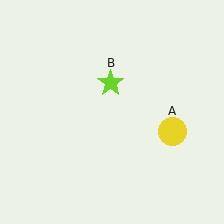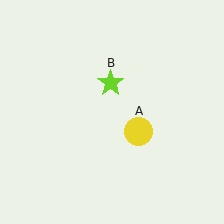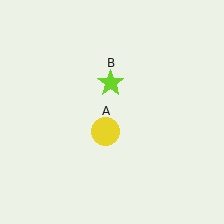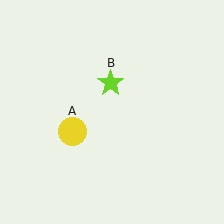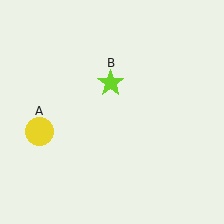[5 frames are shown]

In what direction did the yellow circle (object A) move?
The yellow circle (object A) moved left.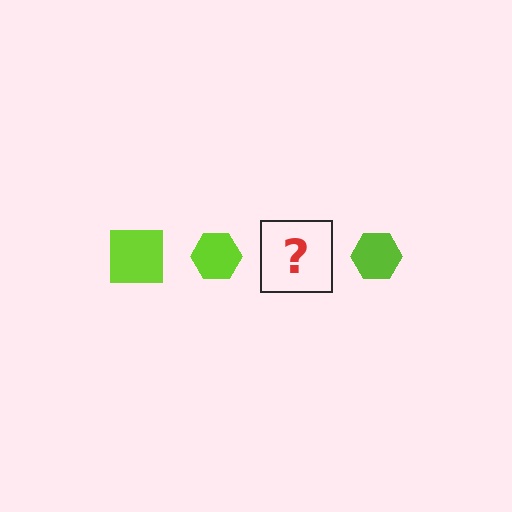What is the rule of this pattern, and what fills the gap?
The rule is that the pattern cycles through square, hexagon shapes in lime. The gap should be filled with a lime square.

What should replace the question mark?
The question mark should be replaced with a lime square.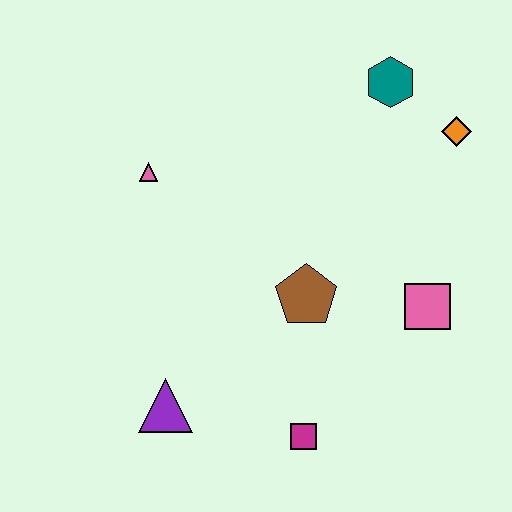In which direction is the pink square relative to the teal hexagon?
The pink square is below the teal hexagon.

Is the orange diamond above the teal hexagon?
No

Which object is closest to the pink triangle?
The brown pentagon is closest to the pink triangle.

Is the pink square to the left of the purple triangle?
No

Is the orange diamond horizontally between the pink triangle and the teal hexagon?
No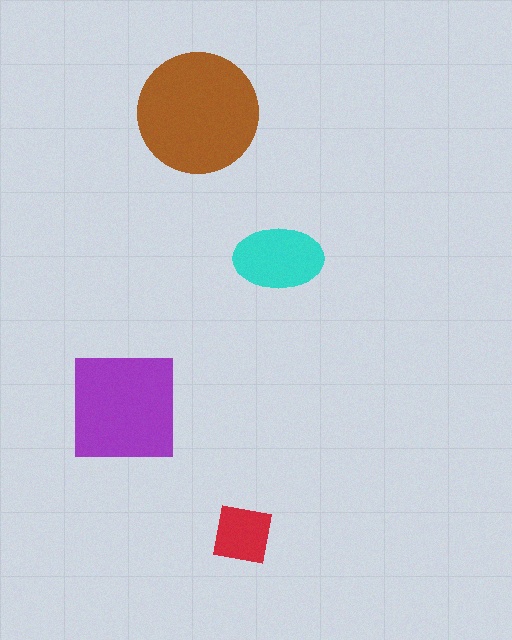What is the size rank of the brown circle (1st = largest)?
1st.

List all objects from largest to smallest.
The brown circle, the purple square, the cyan ellipse, the red square.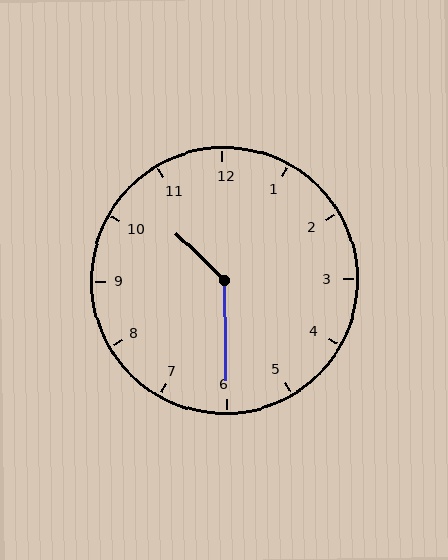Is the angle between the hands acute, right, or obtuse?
It is obtuse.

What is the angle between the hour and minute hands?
Approximately 135 degrees.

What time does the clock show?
10:30.